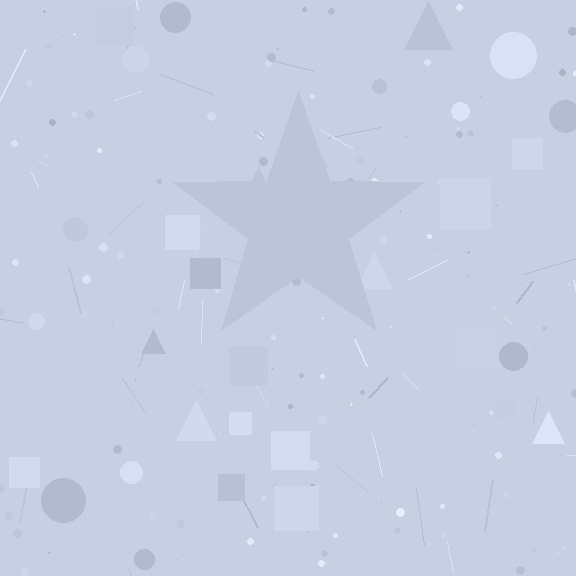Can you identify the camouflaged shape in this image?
The camouflaged shape is a star.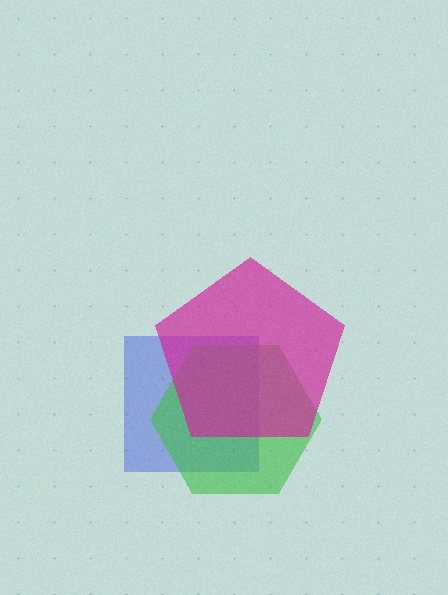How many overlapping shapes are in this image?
There are 3 overlapping shapes in the image.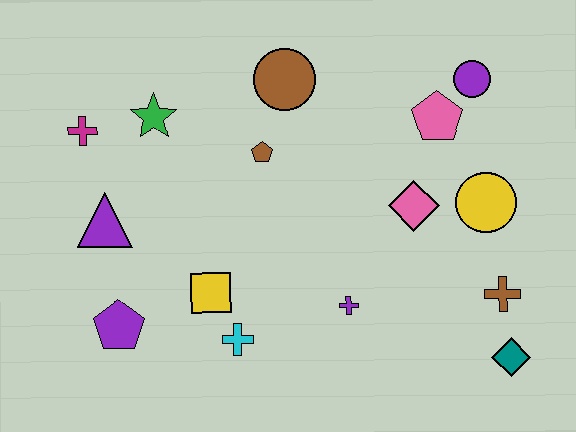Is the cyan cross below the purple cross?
Yes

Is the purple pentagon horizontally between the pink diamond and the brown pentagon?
No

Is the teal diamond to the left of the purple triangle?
No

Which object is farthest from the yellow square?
The purple circle is farthest from the yellow square.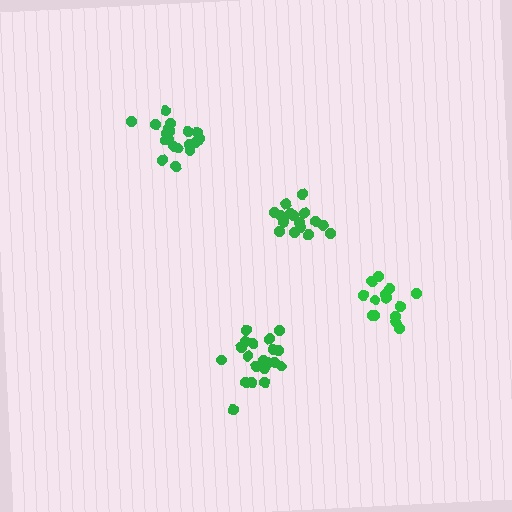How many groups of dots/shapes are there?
There are 4 groups.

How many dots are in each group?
Group 1: 19 dots, Group 2: 20 dots, Group 3: 16 dots, Group 4: 14 dots (69 total).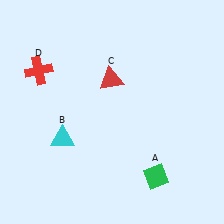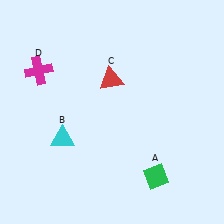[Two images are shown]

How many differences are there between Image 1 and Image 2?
There is 1 difference between the two images.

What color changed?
The cross (D) changed from red in Image 1 to magenta in Image 2.